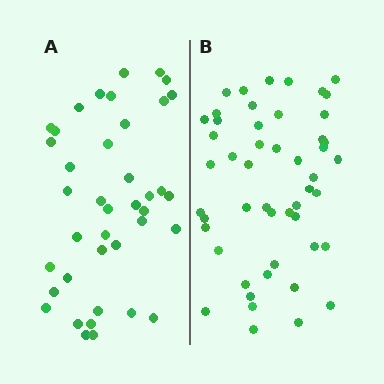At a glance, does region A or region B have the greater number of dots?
Region B (the right region) has more dots.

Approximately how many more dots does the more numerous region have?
Region B has roughly 10 or so more dots than region A.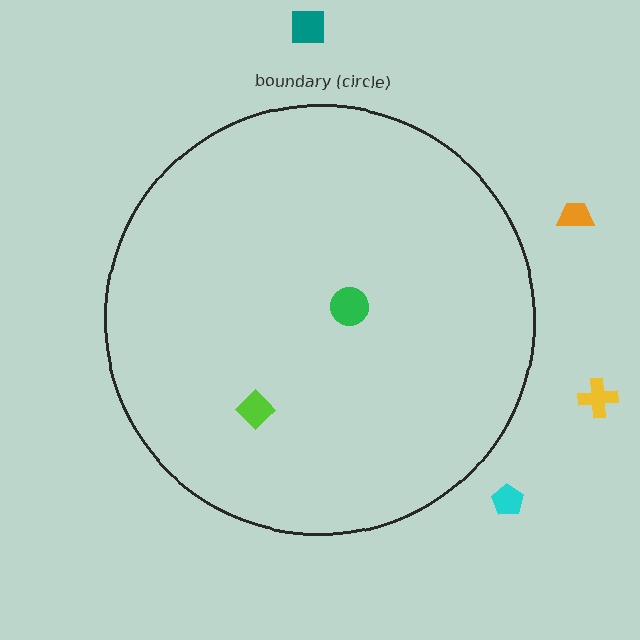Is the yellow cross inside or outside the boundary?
Outside.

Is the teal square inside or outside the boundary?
Outside.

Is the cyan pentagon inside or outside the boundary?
Outside.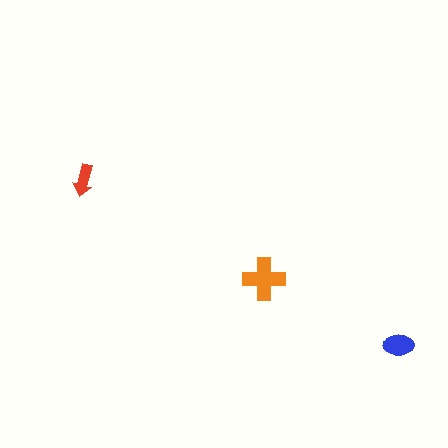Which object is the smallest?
The red arrow.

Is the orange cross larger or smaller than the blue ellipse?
Larger.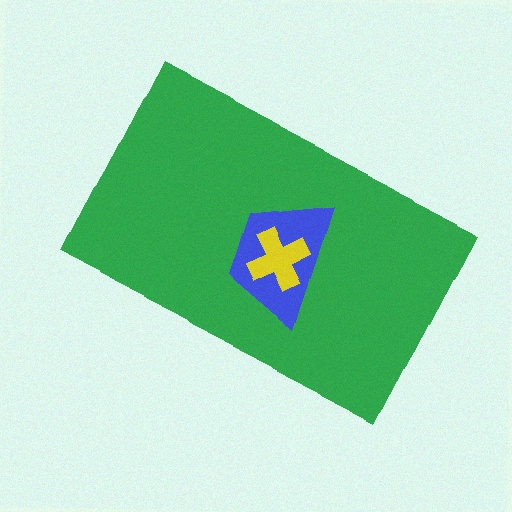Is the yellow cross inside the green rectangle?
Yes.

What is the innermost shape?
The yellow cross.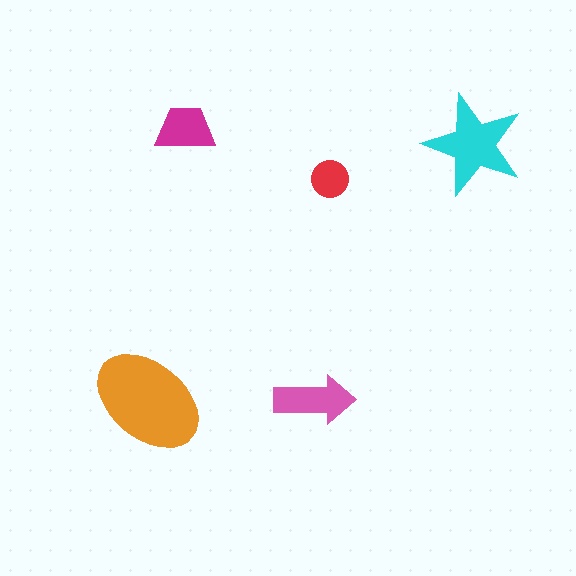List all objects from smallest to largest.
The red circle, the magenta trapezoid, the pink arrow, the cyan star, the orange ellipse.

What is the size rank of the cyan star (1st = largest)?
2nd.